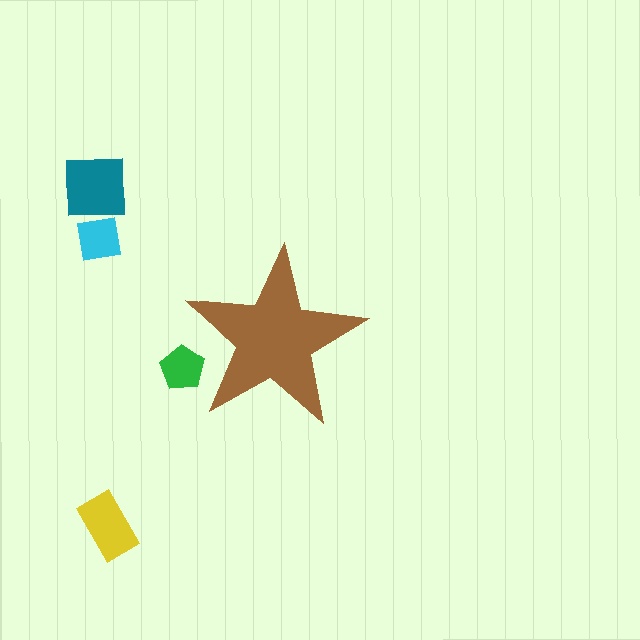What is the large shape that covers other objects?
A brown star.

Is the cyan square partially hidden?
No, the cyan square is fully visible.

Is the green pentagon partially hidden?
Yes, the green pentagon is partially hidden behind the brown star.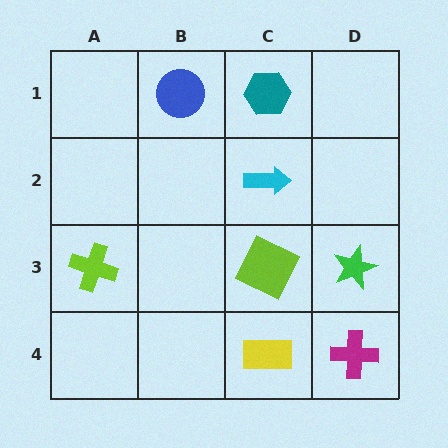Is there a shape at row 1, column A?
No, that cell is empty.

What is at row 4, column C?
A yellow rectangle.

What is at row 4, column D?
A magenta cross.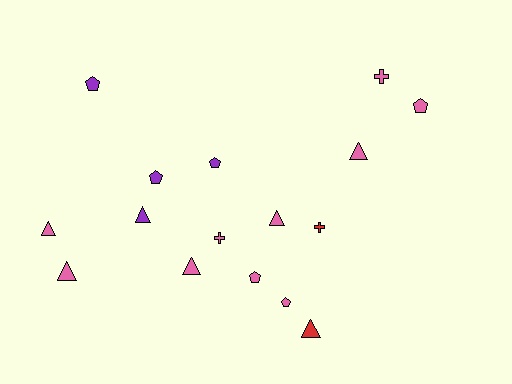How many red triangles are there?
There is 1 red triangle.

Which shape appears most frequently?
Triangle, with 7 objects.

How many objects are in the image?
There are 16 objects.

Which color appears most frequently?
Pink, with 10 objects.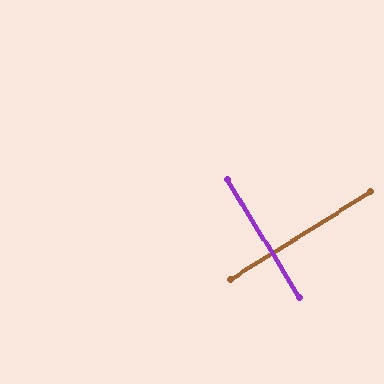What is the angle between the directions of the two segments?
Approximately 89 degrees.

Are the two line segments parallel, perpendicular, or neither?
Perpendicular — they meet at approximately 89°.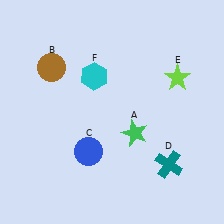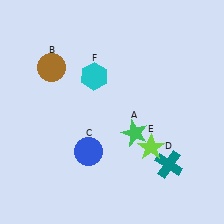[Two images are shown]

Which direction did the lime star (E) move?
The lime star (E) moved down.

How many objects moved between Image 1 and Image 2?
1 object moved between the two images.